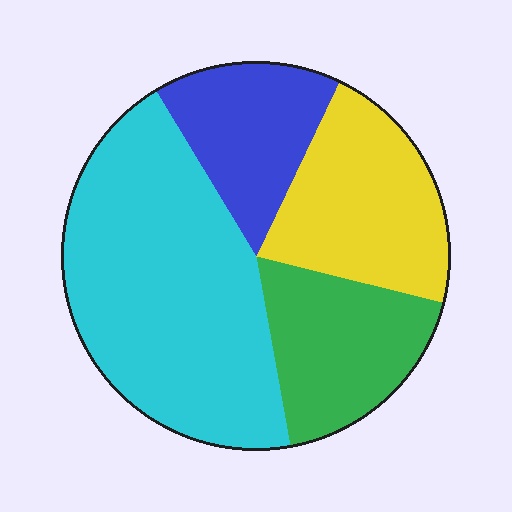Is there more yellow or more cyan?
Cyan.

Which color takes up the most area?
Cyan, at roughly 45%.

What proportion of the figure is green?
Green takes up less than a quarter of the figure.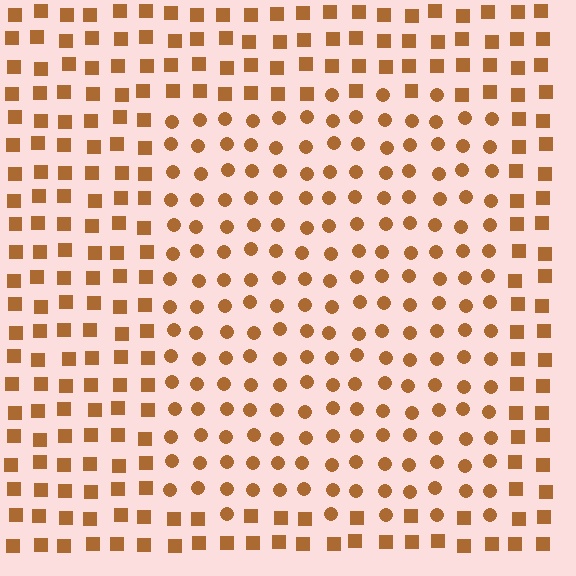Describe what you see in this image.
The image is filled with small brown elements arranged in a uniform grid. A rectangle-shaped region contains circles, while the surrounding area contains squares. The boundary is defined purely by the change in element shape.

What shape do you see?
I see a rectangle.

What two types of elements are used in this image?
The image uses circles inside the rectangle region and squares outside it.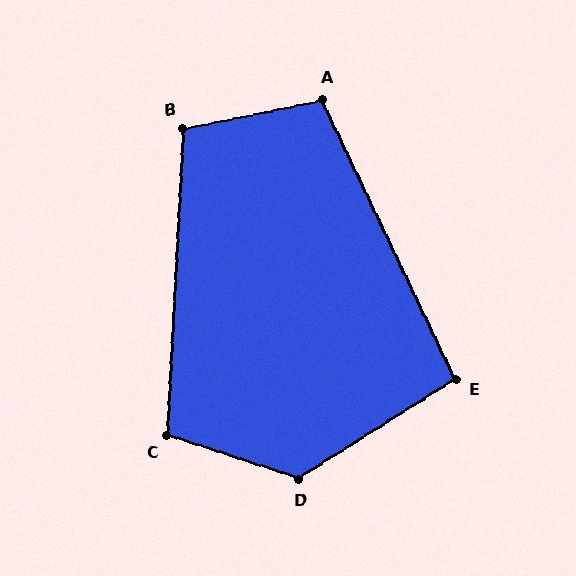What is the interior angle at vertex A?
Approximately 104 degrees (obtuse).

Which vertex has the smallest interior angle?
E, at approximately 97 degrees.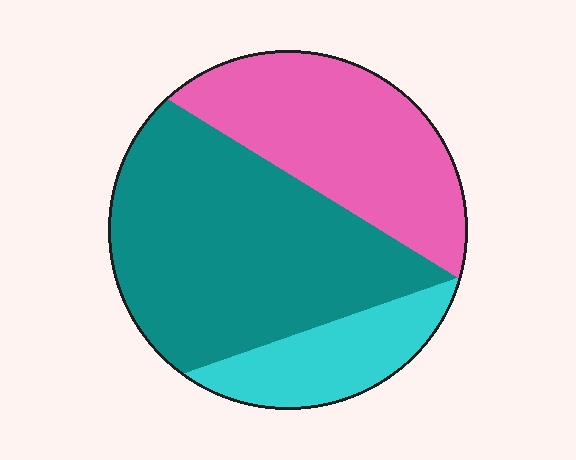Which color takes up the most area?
Teal, at roughly 50%.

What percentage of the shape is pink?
Pink takes up between a sixth and a third of the shape.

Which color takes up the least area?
Cyan, at roughly 15%.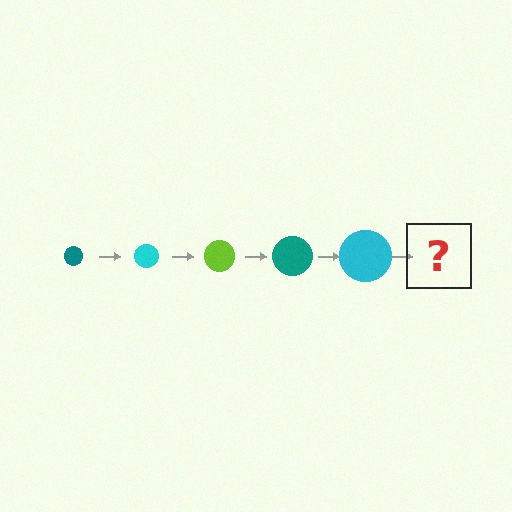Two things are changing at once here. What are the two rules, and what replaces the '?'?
The two rules are that the circle grows larger each step and the color cycles through teal, cyan, and lime. The '?' should be a lime circle, larger than the previous one.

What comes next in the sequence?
The next element should be a lime circle, larger than the previous one.